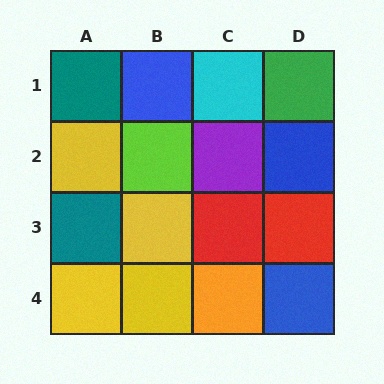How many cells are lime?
1 cell is lime.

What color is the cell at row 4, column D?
Blue.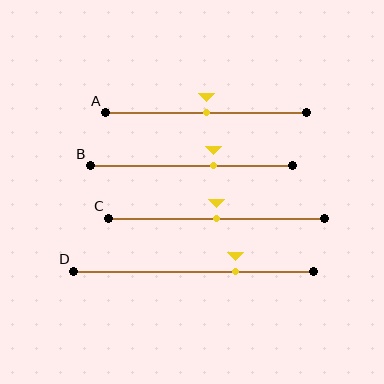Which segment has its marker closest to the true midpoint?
Segment A has its marker closest to the true midpoint.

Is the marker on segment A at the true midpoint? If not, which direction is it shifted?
Yes, the marker on segment A is at the true midpoint.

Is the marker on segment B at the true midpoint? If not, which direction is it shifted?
No, the marker on segment B is shifted to the right by about 11% of the segment length.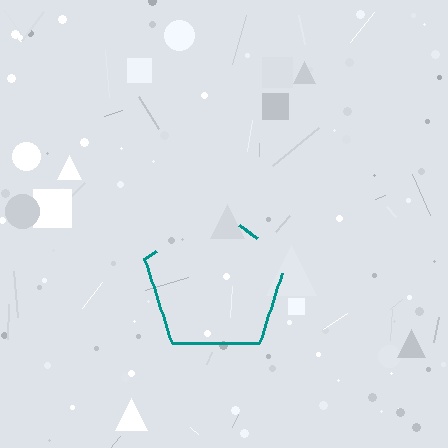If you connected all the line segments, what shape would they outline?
They would outline a pentagon.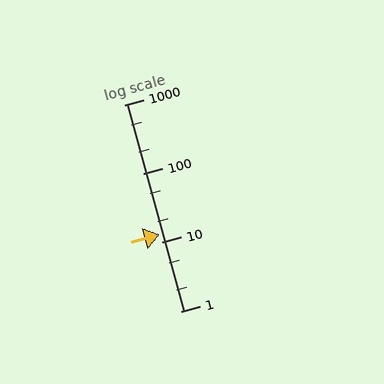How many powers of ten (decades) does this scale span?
The scale spans 3 decades, from 1 to 1000.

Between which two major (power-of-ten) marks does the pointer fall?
The pointer is between 10 and 100.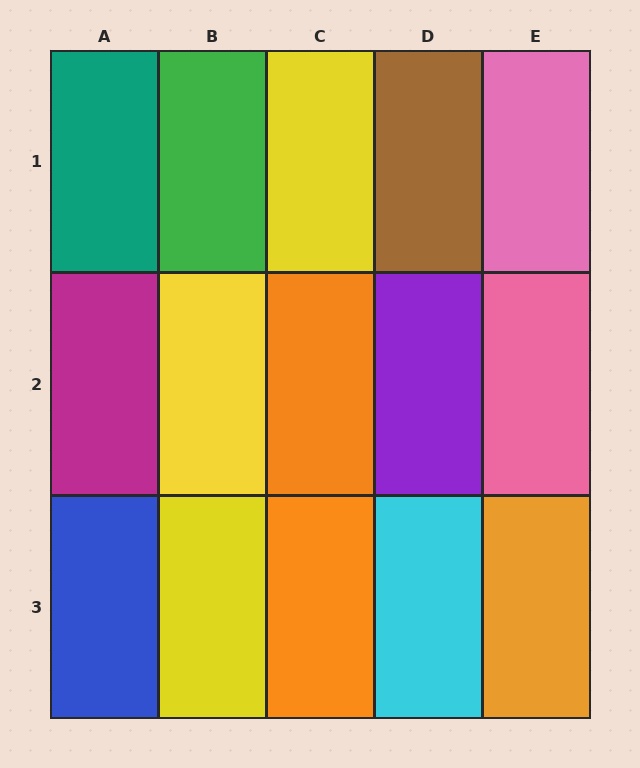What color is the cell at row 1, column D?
Brown.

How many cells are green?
1 cell is green.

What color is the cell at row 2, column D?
Purple.